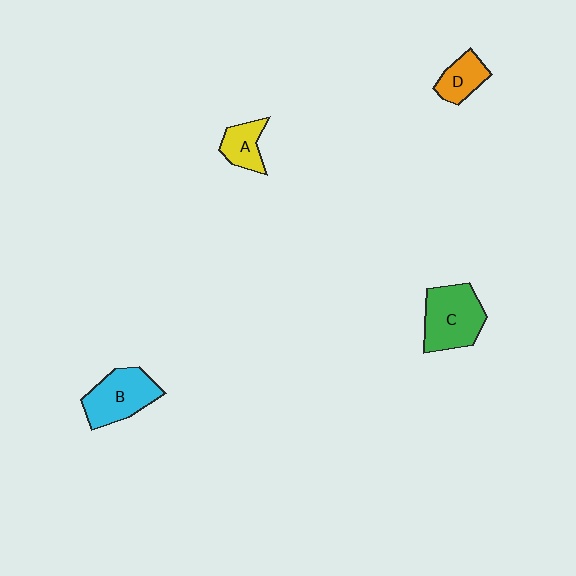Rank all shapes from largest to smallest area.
From largest to smallest: C (green), B (cyan), D (orange), A (yellow).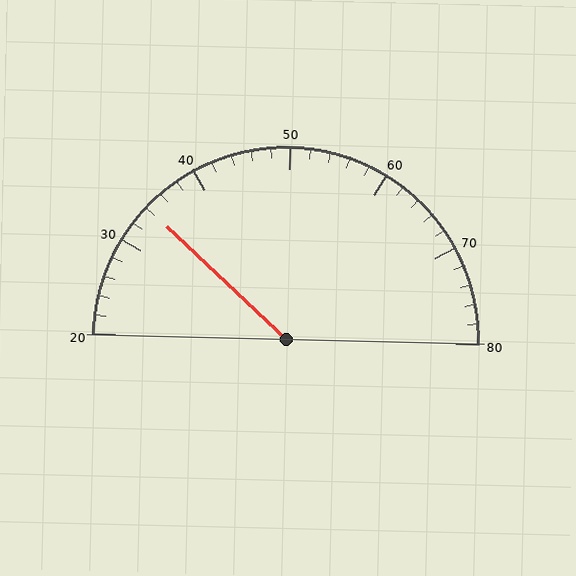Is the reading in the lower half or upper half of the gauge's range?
The reading is in the lower half of the range (20 to 80).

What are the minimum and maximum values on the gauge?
The gauge ranges from 20 to 80.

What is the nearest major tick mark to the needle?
The nearest major tick mark is 30.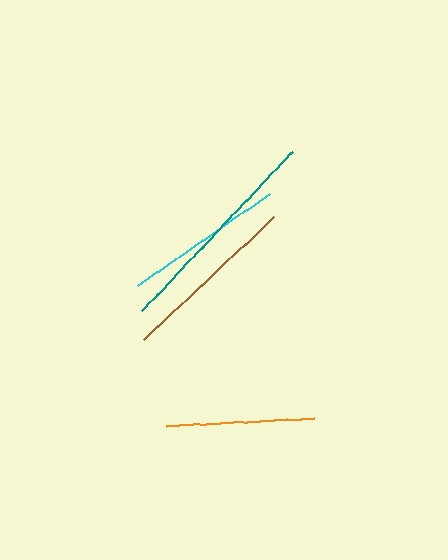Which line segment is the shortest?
The orange line is the shortest at approximately 149 pixels.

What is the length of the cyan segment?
The cyan segment is approximately 160 pixels long.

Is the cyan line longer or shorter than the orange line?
The cyan line is longer than the orange line.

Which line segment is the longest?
The teal line is the longest at approximately 220 pixels.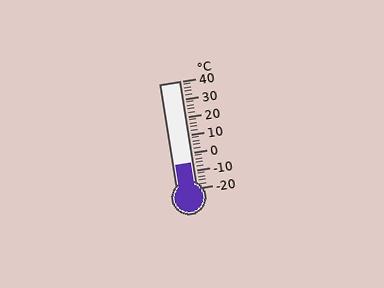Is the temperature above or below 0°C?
The temperature is below 0°C.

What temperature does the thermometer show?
The thermometer shows approximately -6°C.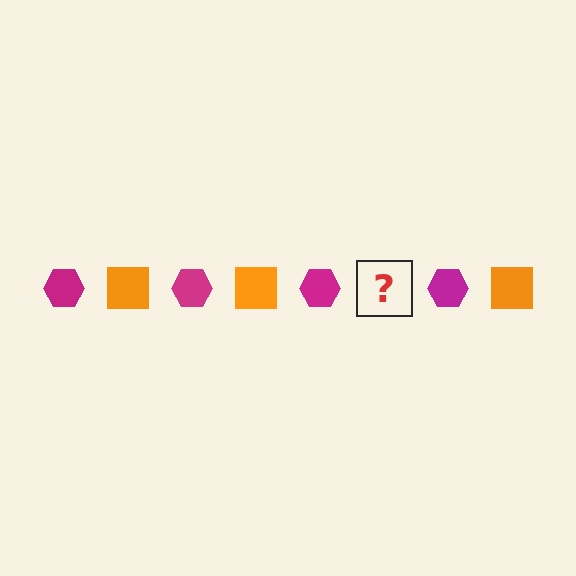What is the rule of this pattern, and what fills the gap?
The rule is that the pattern alternates between magenta hexagon and orange square. The gap should be filled with an orange square.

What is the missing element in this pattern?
The missing element is an orange square.